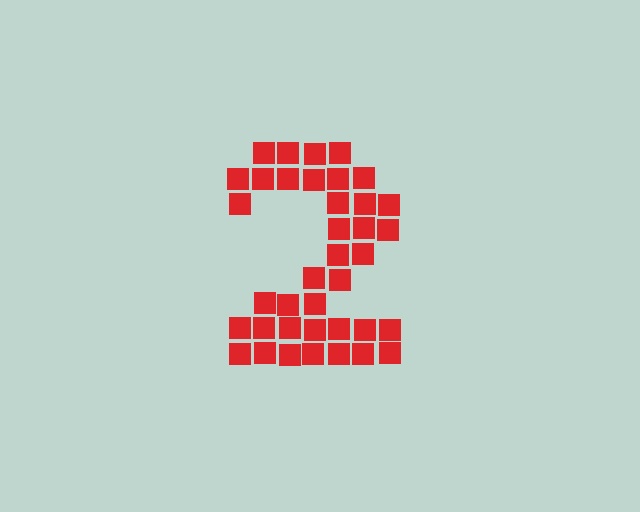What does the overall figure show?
The overall figure shows the digit 2.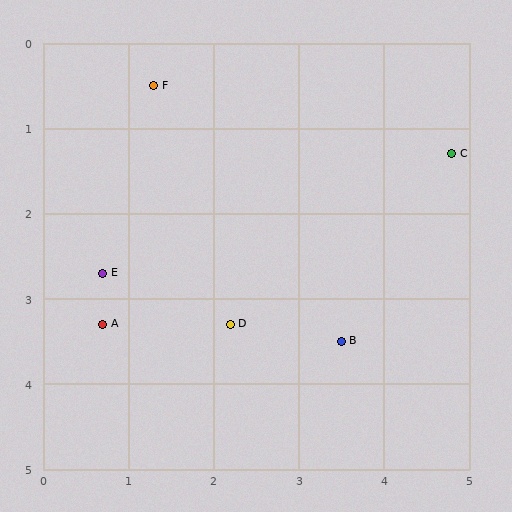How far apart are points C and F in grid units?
Points C and F are about 3.6 grid units apart.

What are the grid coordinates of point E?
Point E is at approximately (0.7, 2.7).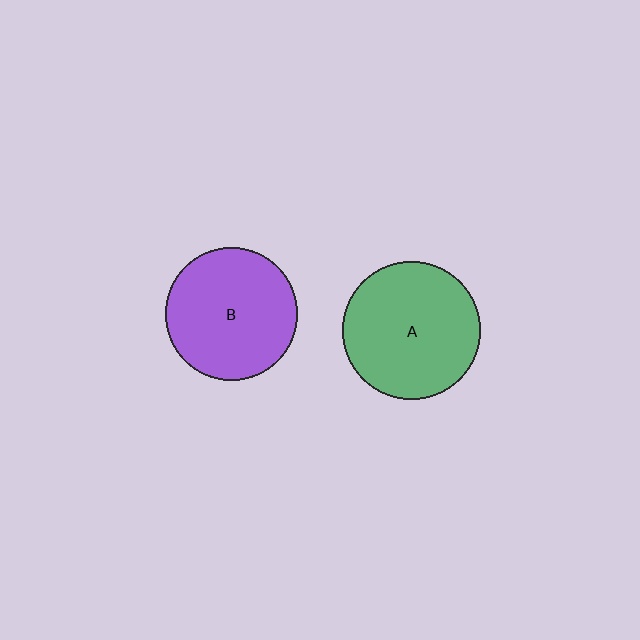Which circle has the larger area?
Circle A (green).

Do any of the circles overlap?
No, none of the circles overlap.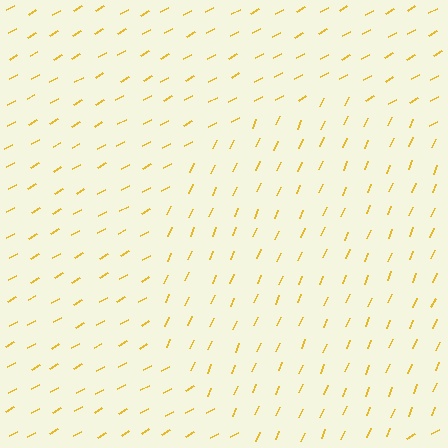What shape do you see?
I see a circle.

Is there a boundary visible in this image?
Yes, there is a texture boundary formed by a change in line orientation.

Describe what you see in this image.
The image is filled with small yellow line segments. A circle region in the image has lines oriented differently from the surrounding lines, creating a visible texture boundary.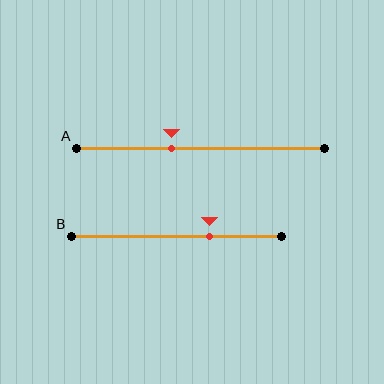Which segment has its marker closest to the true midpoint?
Segment A has its marker closest to the true midpoint.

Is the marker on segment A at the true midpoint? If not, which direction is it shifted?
No, the marker on segment A is shifted to the left by about 12% of the segment length.